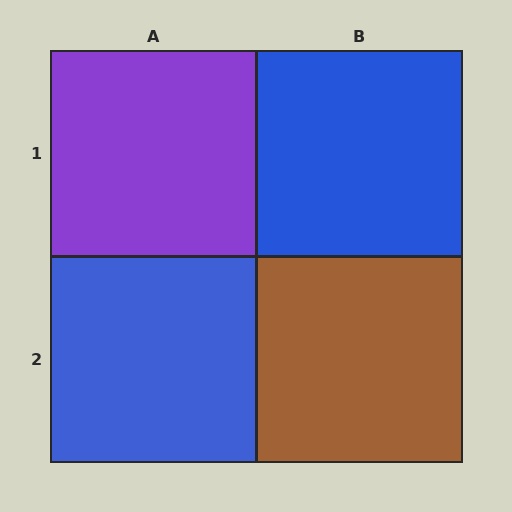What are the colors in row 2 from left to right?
Blue, brown.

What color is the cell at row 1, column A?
Purple.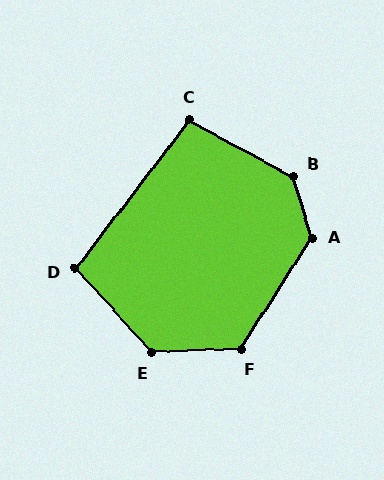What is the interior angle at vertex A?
Approximately 131 degrees (obtuse).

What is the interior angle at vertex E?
Approximately 130 degrees (obtuse).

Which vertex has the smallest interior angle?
C, at approximately 99 degrees.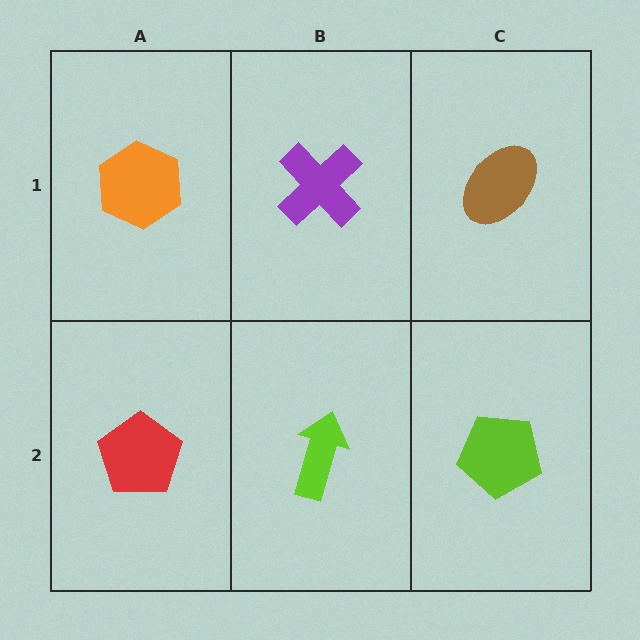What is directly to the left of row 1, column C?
A purple cross.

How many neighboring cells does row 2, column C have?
2.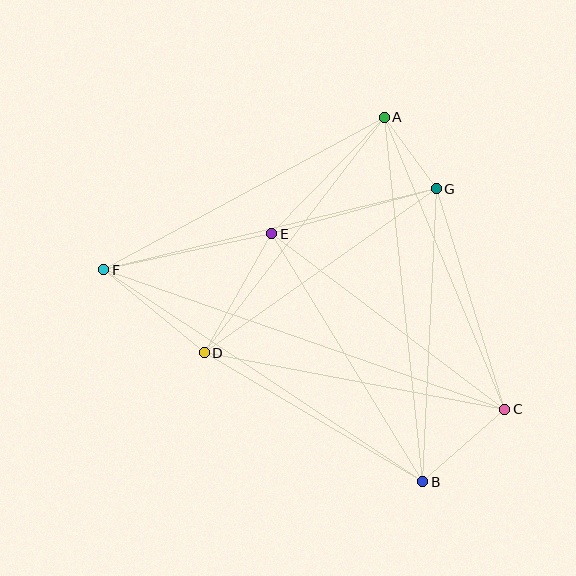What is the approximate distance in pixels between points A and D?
The distance between A and D is approximately 296 pixels.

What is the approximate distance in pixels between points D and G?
The distance between D and G is approximately 284 pixels.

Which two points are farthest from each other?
Points C and F are farthest from each other.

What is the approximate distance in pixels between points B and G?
The distance between B and G is approximately 293 pixels.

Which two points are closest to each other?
Points A and G are closest to each other.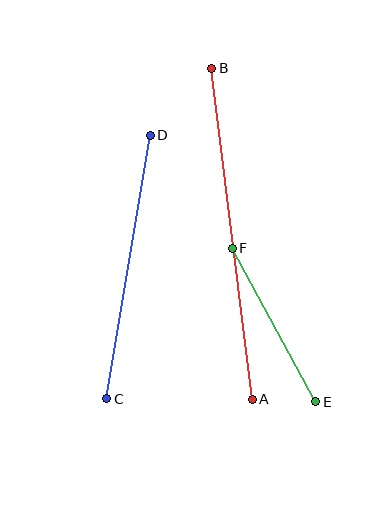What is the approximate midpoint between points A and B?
The midpoint is at approximately (232, 234) pixels.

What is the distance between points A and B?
The distance is approximately 334 pixels.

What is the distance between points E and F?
The distance is approximately 174 pixels.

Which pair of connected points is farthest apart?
Points A and B are farthest apart.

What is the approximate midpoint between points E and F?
The midpoint is at approximately (274, 325) pixels.